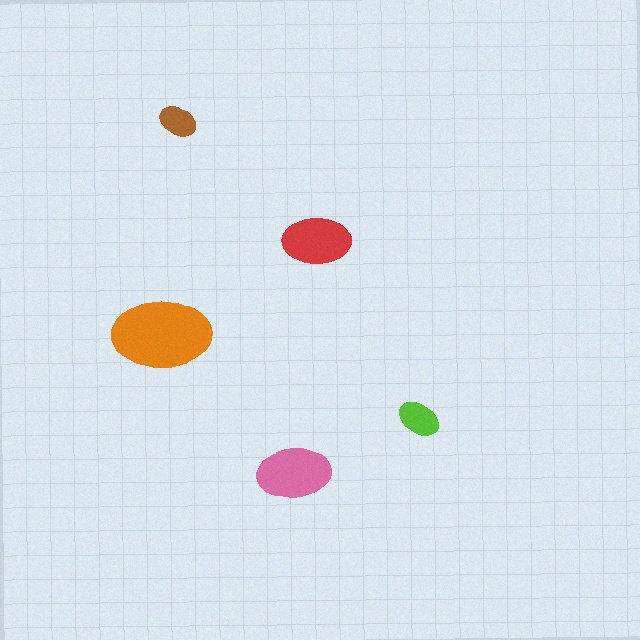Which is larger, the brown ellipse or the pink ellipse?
The pink one.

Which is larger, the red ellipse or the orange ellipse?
The orange one.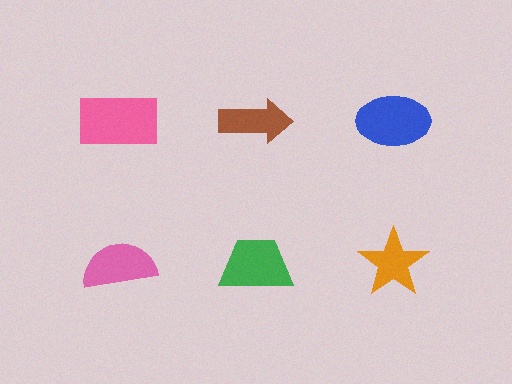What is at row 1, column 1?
A pink rectangle.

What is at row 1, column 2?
A brown arrow.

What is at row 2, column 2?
A green trapezoid.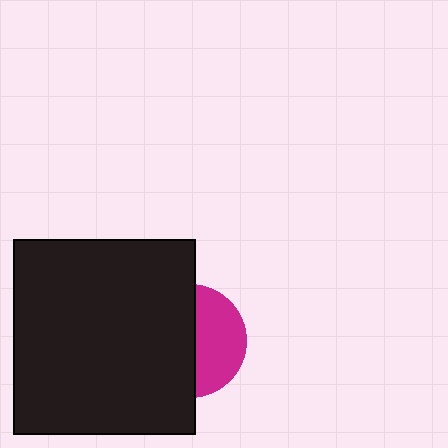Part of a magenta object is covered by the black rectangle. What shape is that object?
It is a circle.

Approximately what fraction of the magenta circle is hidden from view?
Roughly 57% of the magenta circle is hidden behind the black rectangle.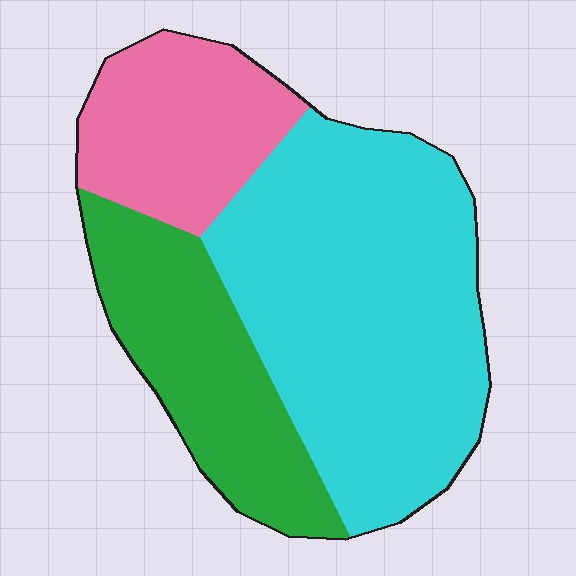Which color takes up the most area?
Cyan, at roughly 55%.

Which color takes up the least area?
Pink, at roughly 20%.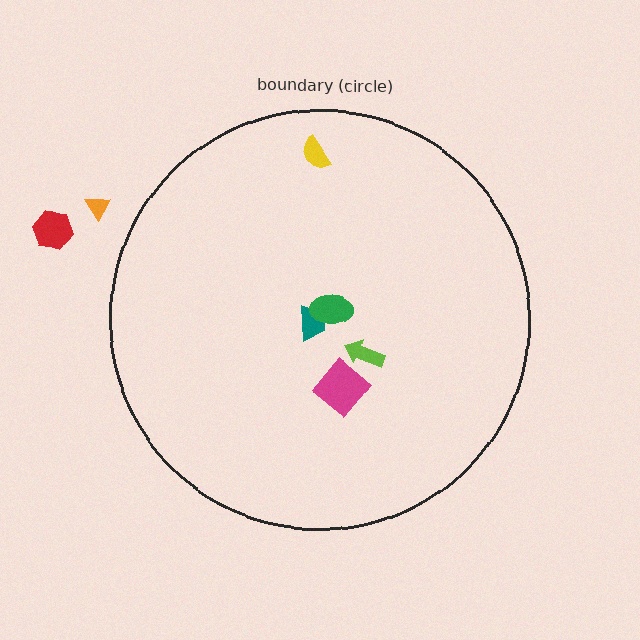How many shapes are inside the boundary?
5 inside, 2 outside.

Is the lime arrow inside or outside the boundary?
Inside.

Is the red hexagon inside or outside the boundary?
Outside.